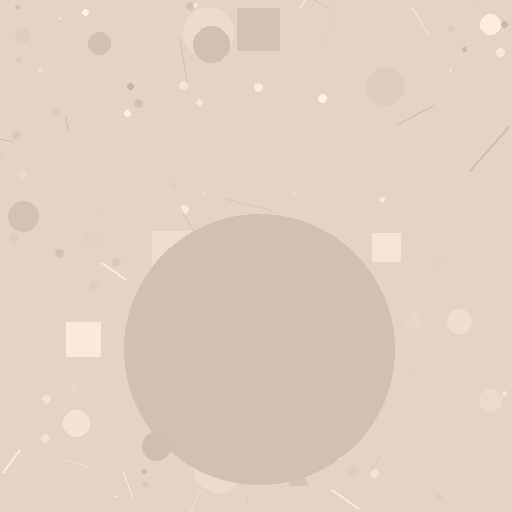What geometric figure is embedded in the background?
A circle is embedded in the background.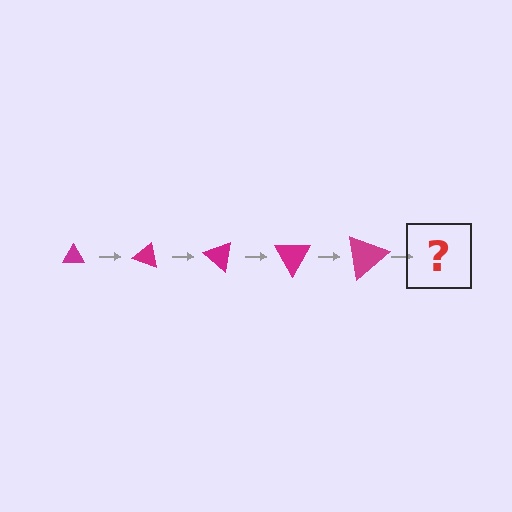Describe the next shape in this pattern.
It should be a triangle, larger than the previous one and rotated 100 degrees from the start.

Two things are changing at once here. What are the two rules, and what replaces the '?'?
The two rules are that the triangle grows larger each step and it rotates 20 degrees each step. The '?' should be a triangle, larger than the previous one and rotated 100 degrees from the start.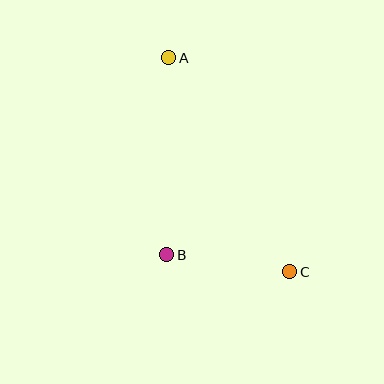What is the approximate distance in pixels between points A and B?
The distance between A and B is approximately 197 pixels.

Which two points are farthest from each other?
Points A and C are farthest from each other.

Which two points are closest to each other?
Points B and C are closest to each other.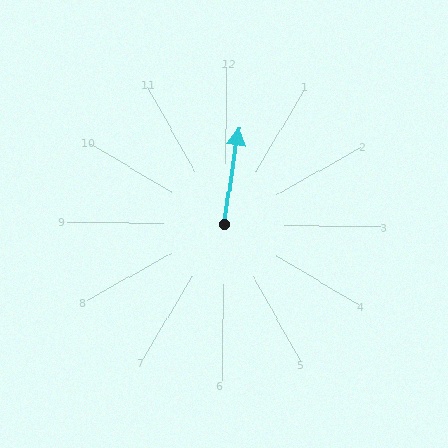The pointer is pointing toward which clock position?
Roughly 12 o'clock.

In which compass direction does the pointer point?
North.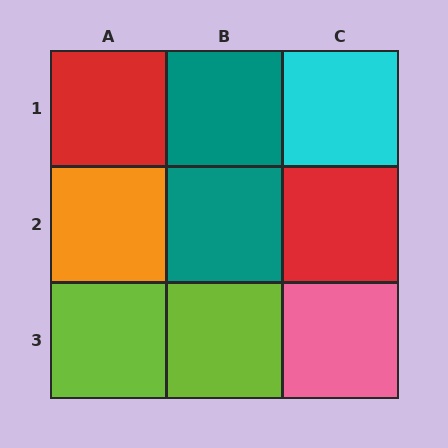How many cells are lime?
2 cells are lime.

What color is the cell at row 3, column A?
Lime.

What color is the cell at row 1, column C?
Cyan.